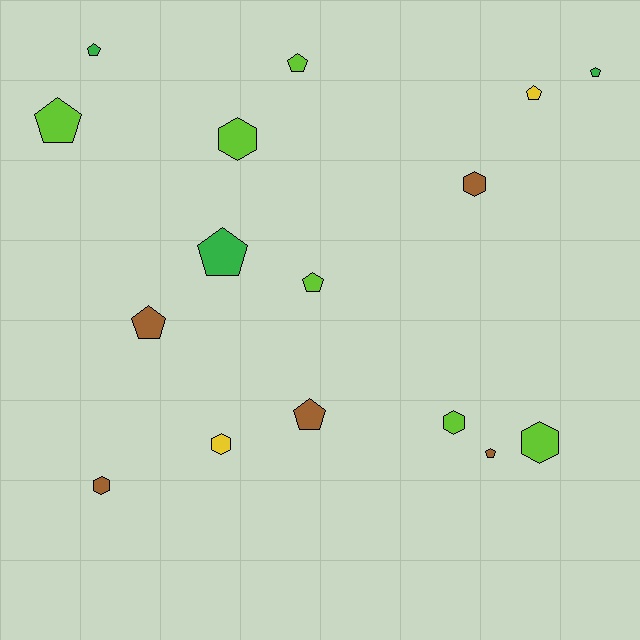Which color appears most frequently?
Lime, with 6 objects.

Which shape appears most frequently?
Pentagon, with 10 objects.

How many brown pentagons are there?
There are 3 brown pentagons.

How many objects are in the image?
There are 16 objects.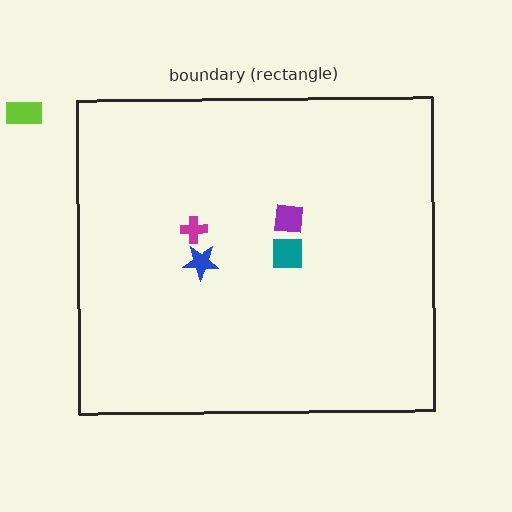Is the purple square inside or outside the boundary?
Inside.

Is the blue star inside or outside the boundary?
Inside.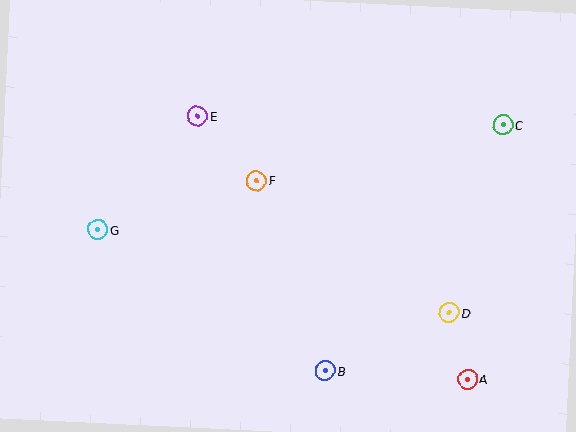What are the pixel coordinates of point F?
Point F is at (256, 181).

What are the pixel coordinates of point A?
Point A is at (468, 379).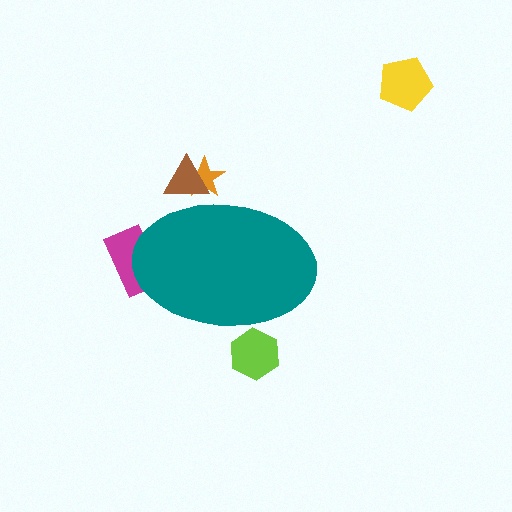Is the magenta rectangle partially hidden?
Yes, the magenta rectangle is partially hidden behind the teal ellipse.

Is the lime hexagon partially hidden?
Yes, the lime hexagon is partially hidden behind the teal ellipse.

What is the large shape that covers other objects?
A teal ellipse.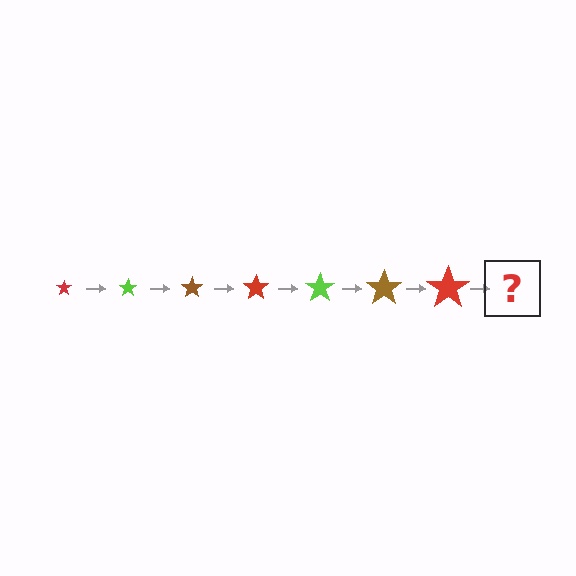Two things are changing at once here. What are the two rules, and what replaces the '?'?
The two rules are that the star grows larger each step and the color cycles through red, lime, and brown. The '?' should be a lime star, larger than the previous one.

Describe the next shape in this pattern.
It should be a lime star, larger than the previous one.